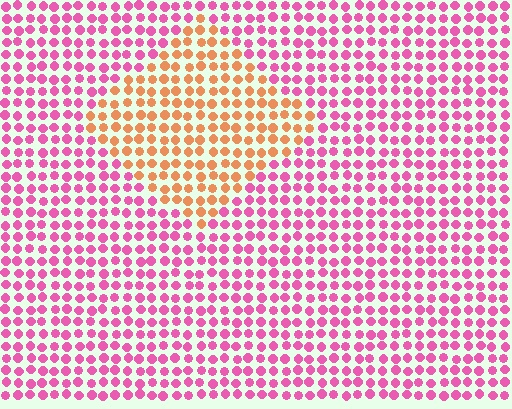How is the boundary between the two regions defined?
The boundary is defined purely by a slight shift in hue (about 57 degrees). Spacing, size, and orientation are identical on both sides.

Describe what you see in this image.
The image is filled with small pink elements in a uniform arrangement. A diamond-shaped region is visible where the elements are tinted to a slightly different hue, forming a subtle color boundary.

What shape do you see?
I see a diamond.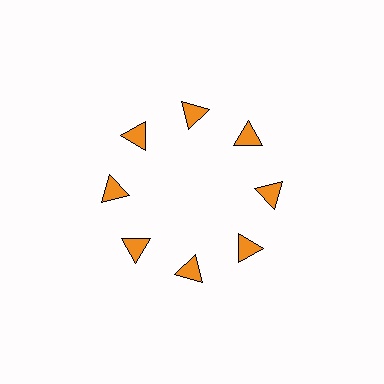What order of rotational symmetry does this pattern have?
This pattern has 8-fold rotational symmetry.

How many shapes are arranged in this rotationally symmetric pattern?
There are 8 shapes, arranged in 8 groups of 1.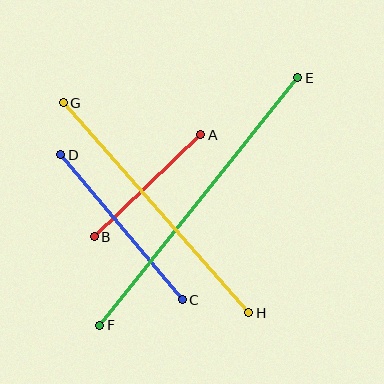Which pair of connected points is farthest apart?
Points E and F are farthest apart.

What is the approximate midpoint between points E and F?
The midpoint is at approximately (199, 202) pixels.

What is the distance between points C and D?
The distance is approximately 189 pixels.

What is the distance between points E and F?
The distance is approximately 317 pixels.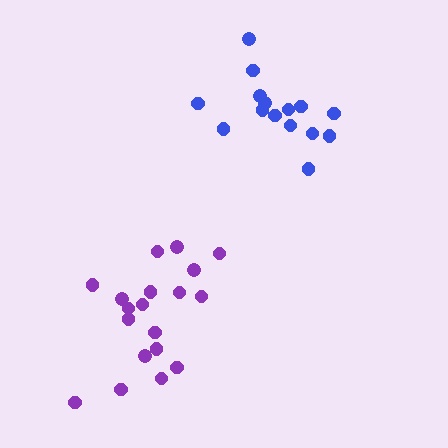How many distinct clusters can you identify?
There are 2 distinct clusters.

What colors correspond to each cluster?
The clusters are colored: blue, purple.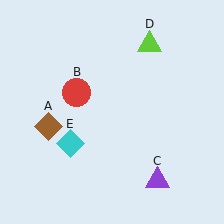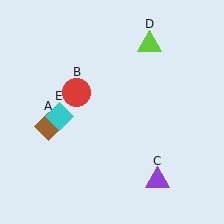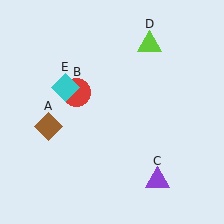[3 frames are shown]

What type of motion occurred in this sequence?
The cyan diamond (object E) rotated clockwise around the center of the scene.